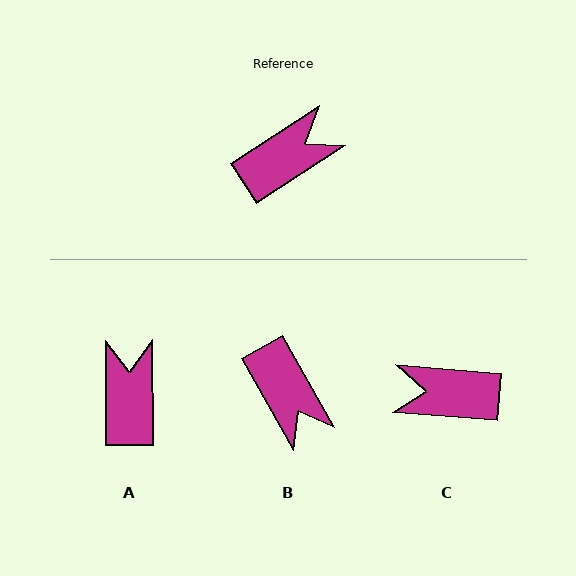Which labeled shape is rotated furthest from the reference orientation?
C, about 142 degrees away.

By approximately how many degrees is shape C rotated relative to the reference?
Approximately 142 degrees counter-clockwise.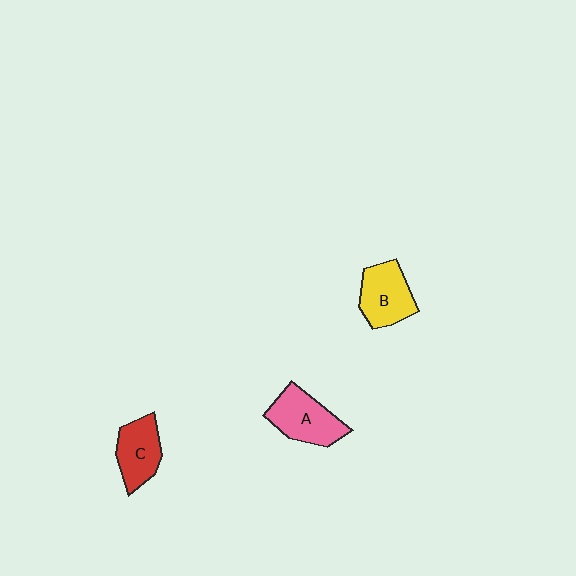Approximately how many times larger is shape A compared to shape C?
Approximately 1.2 times.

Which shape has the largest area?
Shape A (pink).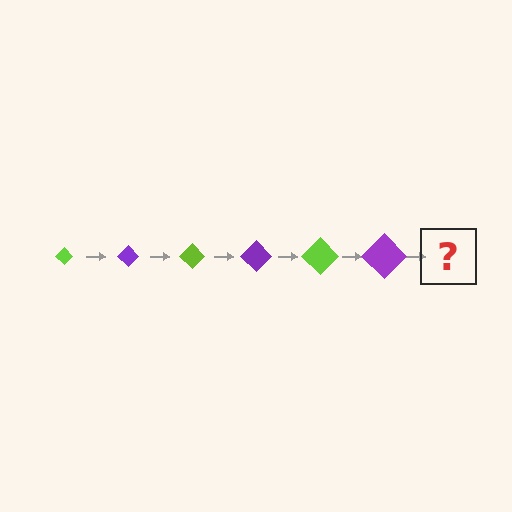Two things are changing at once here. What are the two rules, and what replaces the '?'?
The two rules are that the diamond grows larger each step and the color cycles through lime and purple. The '?' should be a lime diamond, larger than the previous one.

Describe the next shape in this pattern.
It should be a lime diamond, larger than the previous one.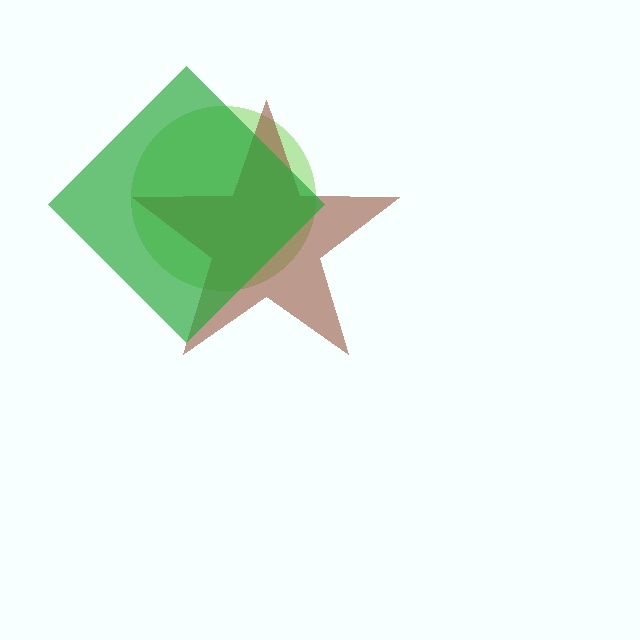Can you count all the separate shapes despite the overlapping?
Yes, there are 3 separate shapes.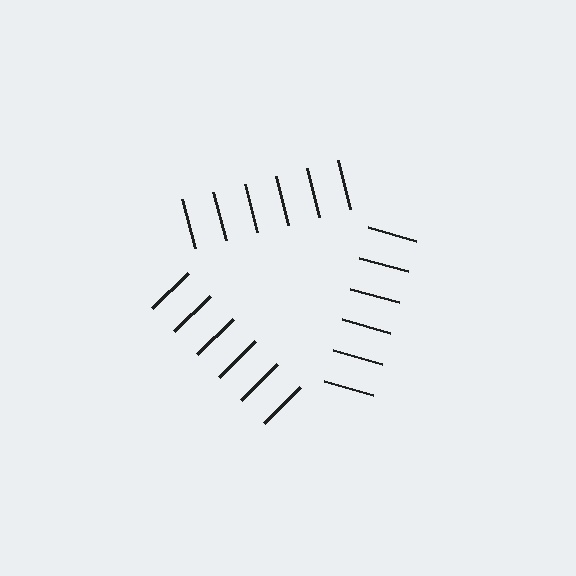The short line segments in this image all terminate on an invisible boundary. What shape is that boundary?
An illusory triangle — the line segments terminate on its edges but no continuous stroke is drawn.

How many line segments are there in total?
18 — 6 along each of the 3 edges.